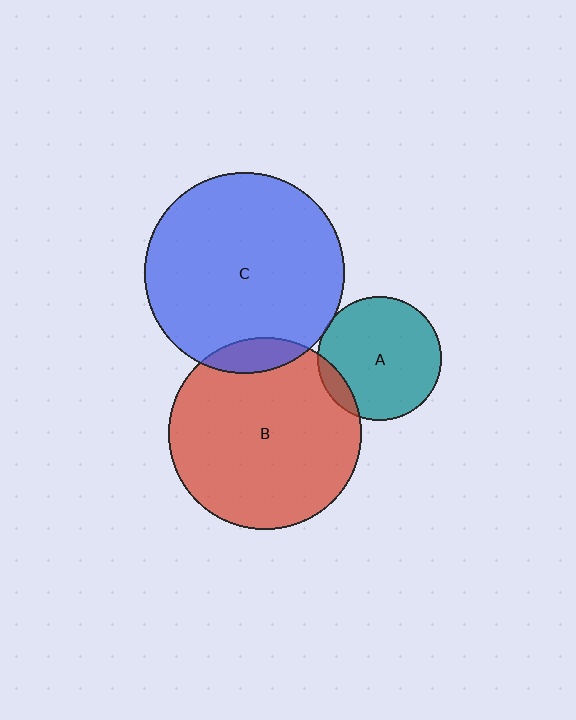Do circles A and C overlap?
Yes.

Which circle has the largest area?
Circle C (blue).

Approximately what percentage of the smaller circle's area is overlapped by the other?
Approximately 5%.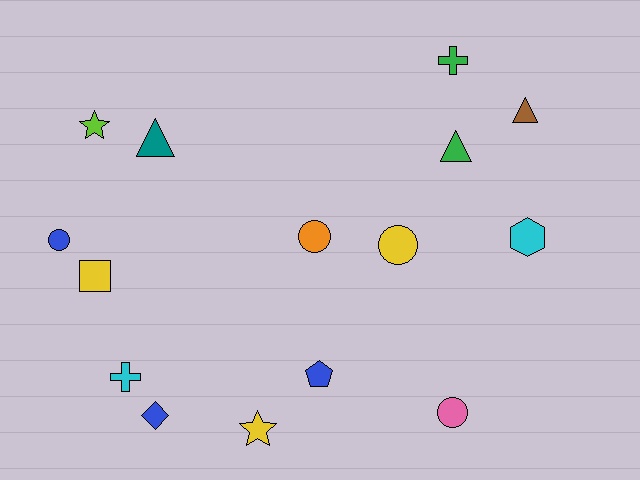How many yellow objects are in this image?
There are 3 yellow objects.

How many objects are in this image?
There are 15 objects.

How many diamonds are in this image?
There is 1 diamond.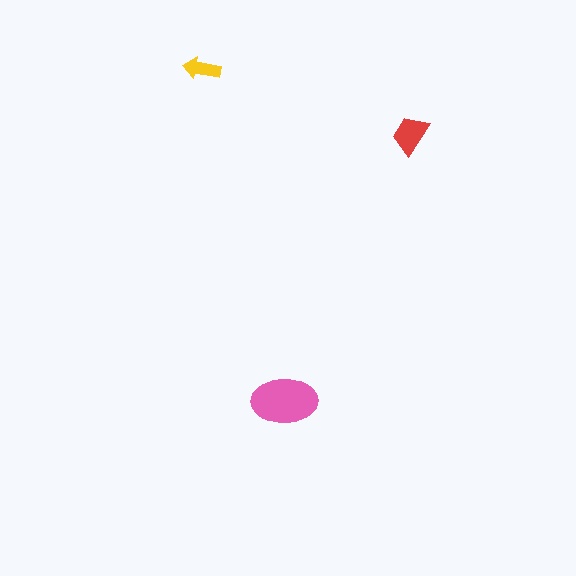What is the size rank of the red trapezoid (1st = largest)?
2nd.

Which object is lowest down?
The pink ellipse is bottommost.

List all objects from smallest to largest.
The yellow arrow, the red trapezoid, the pink ellipse.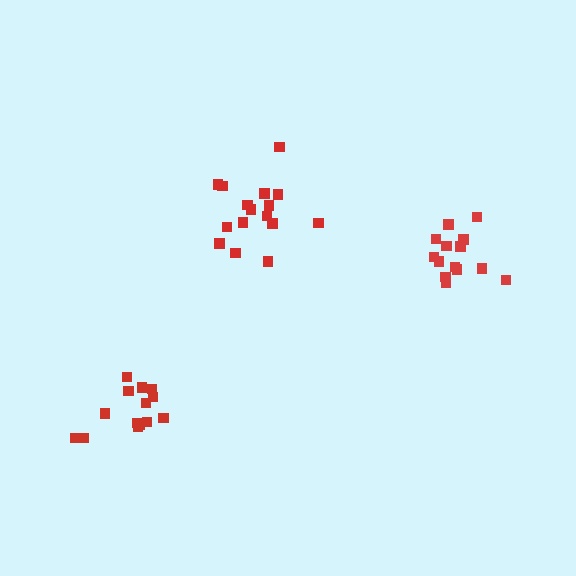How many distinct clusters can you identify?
There are 3 distinct clusters.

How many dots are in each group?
Group 1: 17 dots, Group 2: 14 dots, Group 3: 14 dots (45 total).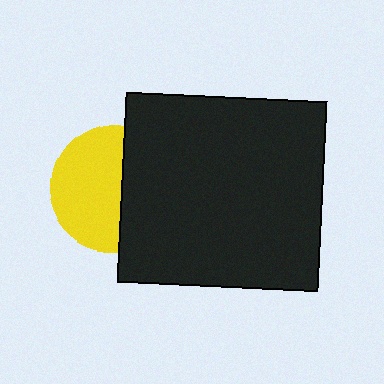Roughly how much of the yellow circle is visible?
About half of it is visible (roughly 58%).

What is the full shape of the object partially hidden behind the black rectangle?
The partially hidden object is a yellow circle.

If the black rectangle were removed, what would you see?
You would see the complete yellow circle.